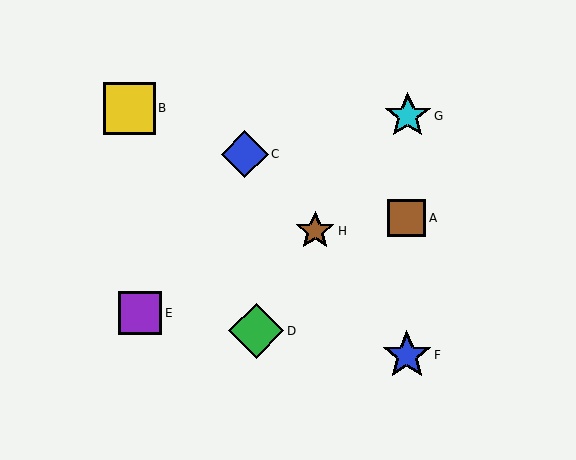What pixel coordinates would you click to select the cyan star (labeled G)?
Click at (408, 116) to select the cyan star G.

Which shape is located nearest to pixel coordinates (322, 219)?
The brown star (labeled H) at (315, 231) is nearest to that location.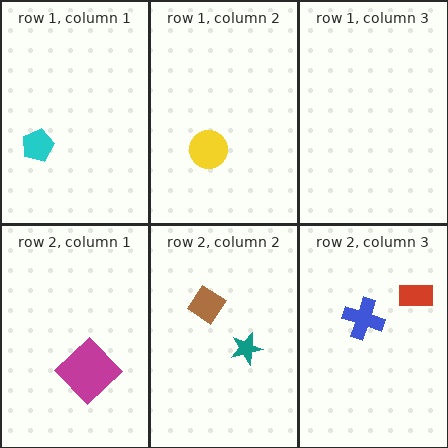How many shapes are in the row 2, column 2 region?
2.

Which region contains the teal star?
The row 2, column 2 region.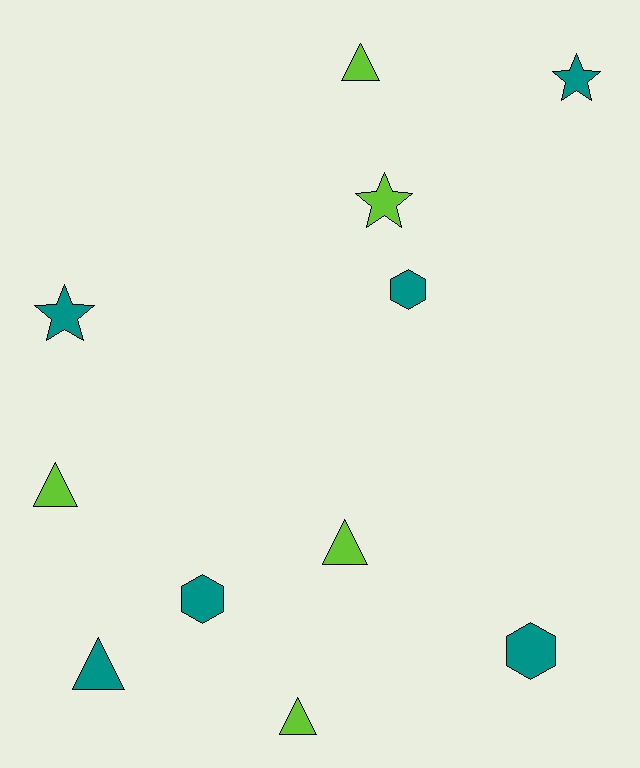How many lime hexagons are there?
There are no lime hexagons.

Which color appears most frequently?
Teal, with 6 objects.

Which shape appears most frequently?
Triangle, with 5 objects.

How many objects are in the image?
There are 11 objects.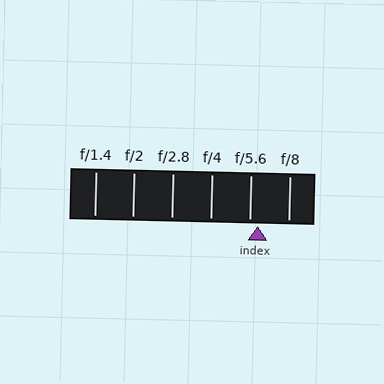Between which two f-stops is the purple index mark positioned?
The index mark is between f/5.6 and f/8.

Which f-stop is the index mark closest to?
The index mark is closest to f/5.6.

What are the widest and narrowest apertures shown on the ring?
The widest aperture shown is f/1.4 and the narrowest is f/8.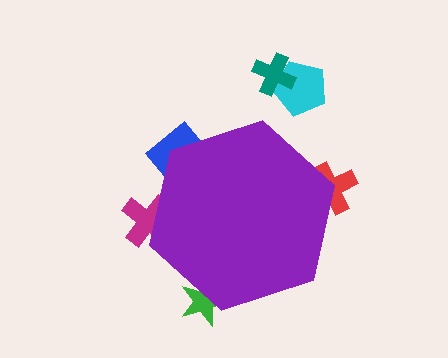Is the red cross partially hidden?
Yes, the red cross is partially hidden behind the purple hexagon.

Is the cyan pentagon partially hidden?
No, the cyan pentagon is fully visible.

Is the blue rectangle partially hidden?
Yes, the blue rectangle is partially hidden behind the purple hexagon.